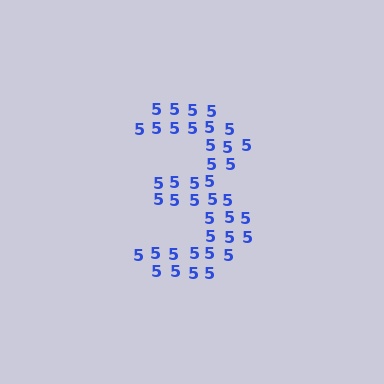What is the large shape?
The large shape is the digit 3.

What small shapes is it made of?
It is made of small digit 5's.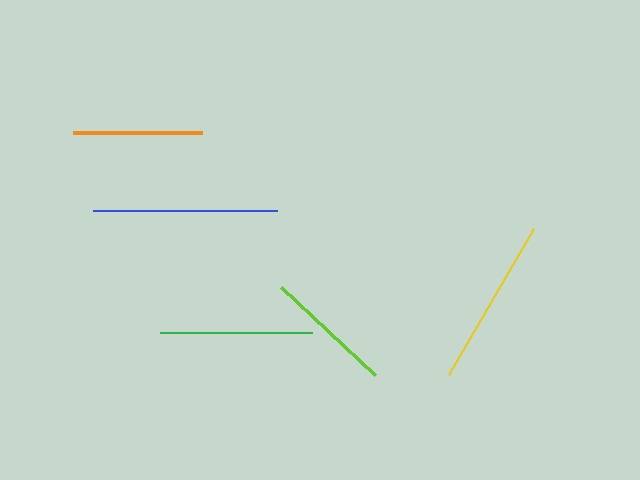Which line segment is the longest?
The blue line is the longest at approximately 185 pixels.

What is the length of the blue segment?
The blue segment is approximately 185 pixels long.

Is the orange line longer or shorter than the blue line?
The blue line is longer than the orange line.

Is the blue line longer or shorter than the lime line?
The blue line is longer than the lime line.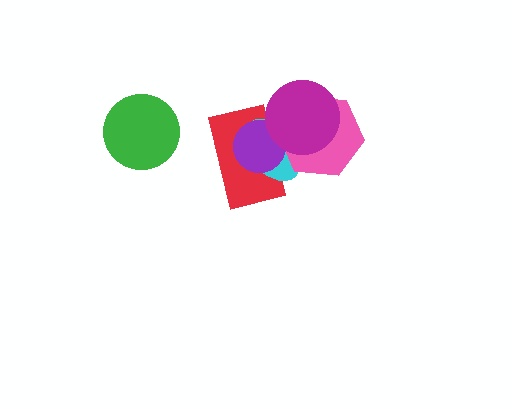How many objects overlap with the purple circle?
4 objects overlap with the purple circle.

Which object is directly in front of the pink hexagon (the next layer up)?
The purple circle is directly in front of the pink hexagon.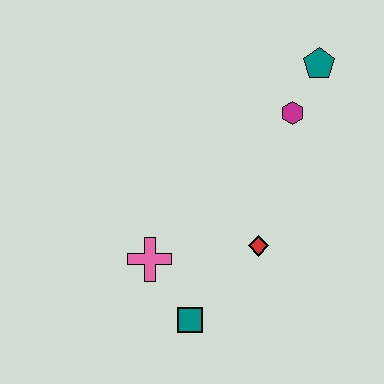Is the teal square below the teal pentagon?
Yes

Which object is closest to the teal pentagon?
The magenta hexagon is closest to the teal pentagon.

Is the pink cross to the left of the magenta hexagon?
Yes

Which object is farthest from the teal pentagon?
The teal square is farthest from the teal pentagon.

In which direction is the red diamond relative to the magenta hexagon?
The red diamond is below the magenta hexagon.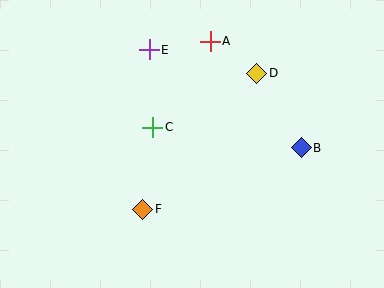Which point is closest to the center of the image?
Point C at (153, 127) is closest to the center.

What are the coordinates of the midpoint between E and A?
The midpoint between E and A is at (180, 46).